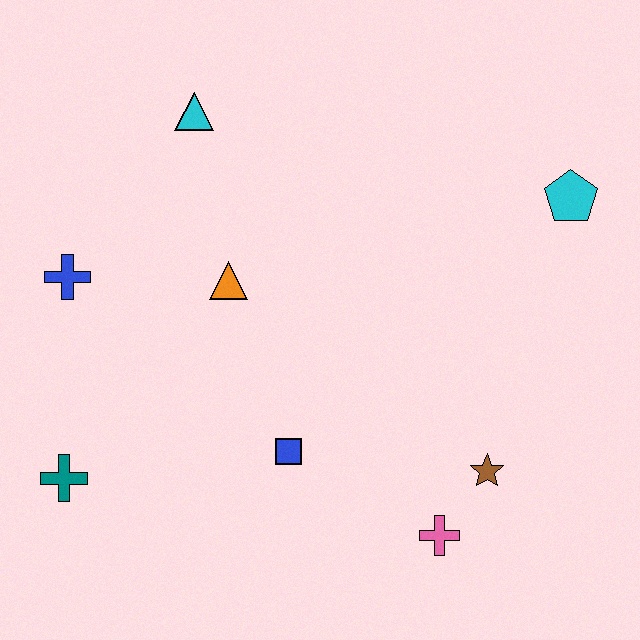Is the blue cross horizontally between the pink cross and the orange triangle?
No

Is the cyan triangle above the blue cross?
Yes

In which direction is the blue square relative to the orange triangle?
The blue square is below the orange triangle.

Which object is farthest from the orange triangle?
The cyan pentagon is farthest from the orange triangle.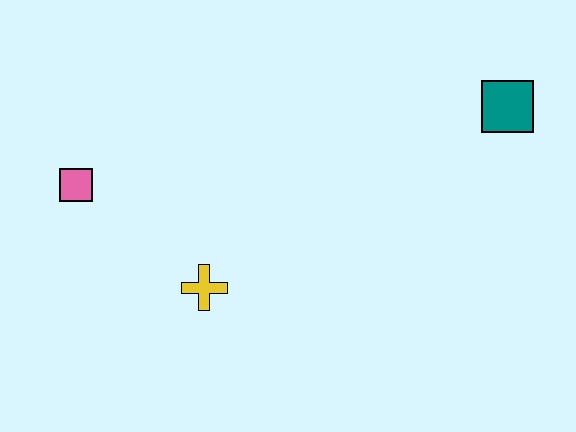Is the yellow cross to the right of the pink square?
Yes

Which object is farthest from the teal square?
The pink square is farthest from the teal square.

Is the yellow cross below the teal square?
Yes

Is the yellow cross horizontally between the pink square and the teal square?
Yes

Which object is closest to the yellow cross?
The pink square is closest to the yellow cross.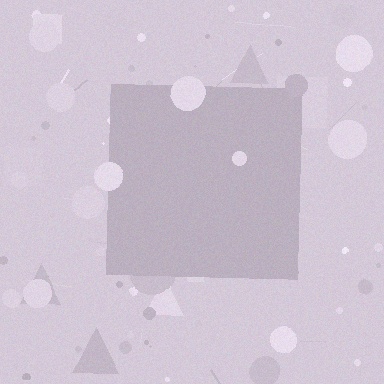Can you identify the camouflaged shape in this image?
The camouflaged shape is a square.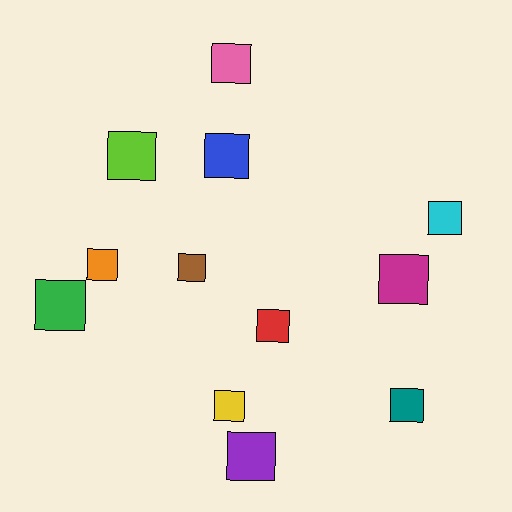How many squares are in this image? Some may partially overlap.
There are 12 squares.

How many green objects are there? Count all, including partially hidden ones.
There is 1 green object.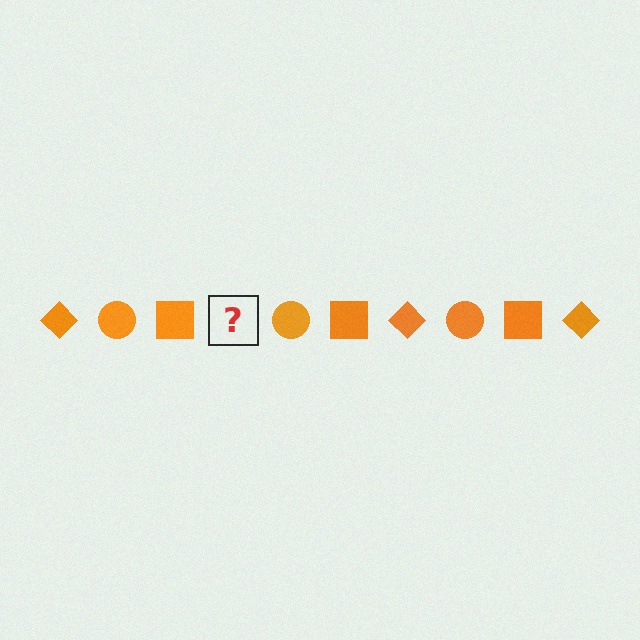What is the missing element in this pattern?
The missing element is an orange diamond.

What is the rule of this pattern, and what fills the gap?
The rule is that the pattern cycles through diamond, circle, square shapes in orange. The gap should be filled with an orange diamond.